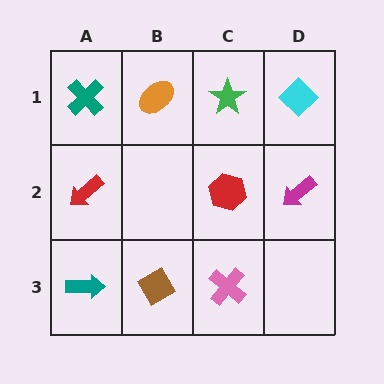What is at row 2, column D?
A magenta arrow.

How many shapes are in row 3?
3 shapes.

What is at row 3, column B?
A brown diamond.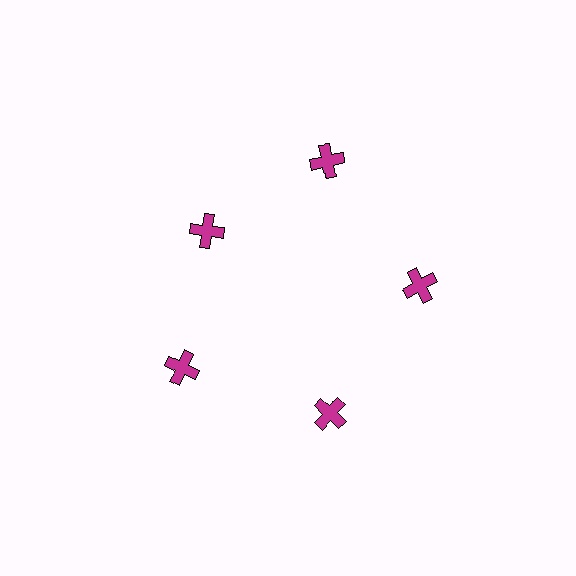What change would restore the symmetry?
The symmetry would be restored by moving it outward, back onto the ring so that all 5 crosses sit at equal angles and equal distance from the center.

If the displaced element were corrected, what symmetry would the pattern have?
It would have 5-fold rotational symmetry — the pattern would map onto itself every 72 degrees.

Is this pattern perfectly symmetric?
No. The 5 magenta crosses are arranged in a ring, but one element near the 10 o'clock position is pulled inward toward the center, breaking the 5-fold rotational symmetry.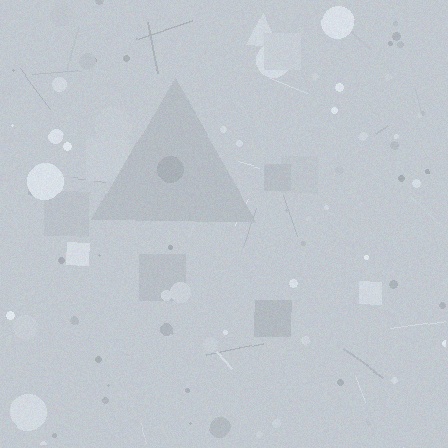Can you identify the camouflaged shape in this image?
The camouflaged shape is a triangle.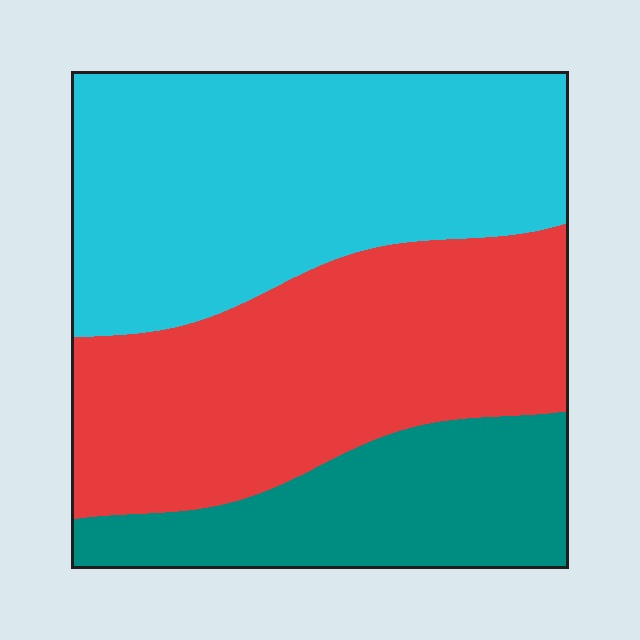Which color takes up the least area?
Teal, at roughly 20%.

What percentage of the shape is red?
Red covers about 40% of the shape.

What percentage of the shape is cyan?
Cyan takes up between a third and a half of the shape.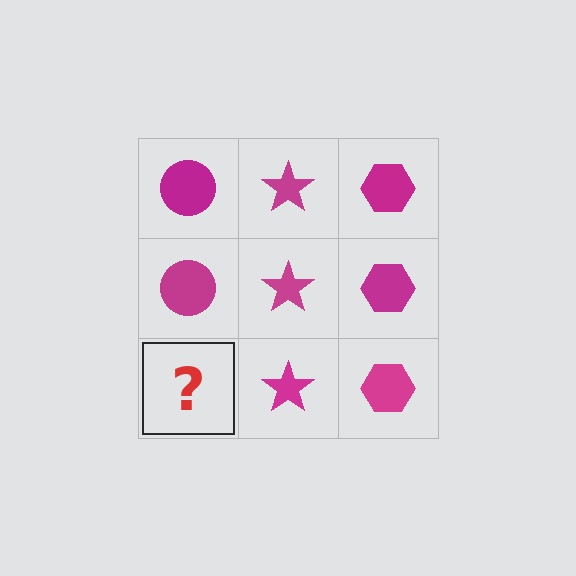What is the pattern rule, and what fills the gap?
The rule is that each column has a consistent shape. The gap should be filled with a magenta circle.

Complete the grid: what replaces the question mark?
The question mark should be replaced with a magenta circle.